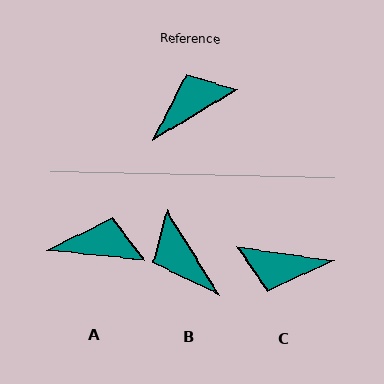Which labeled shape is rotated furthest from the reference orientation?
C, about 141 degrees away.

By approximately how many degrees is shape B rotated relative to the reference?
Approximately 91 degrees counter-clockwise.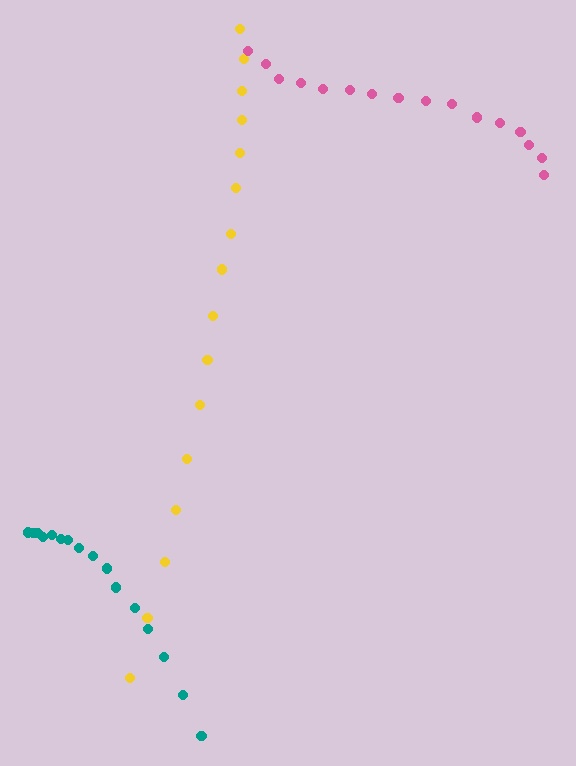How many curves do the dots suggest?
There are 3 distinct paths.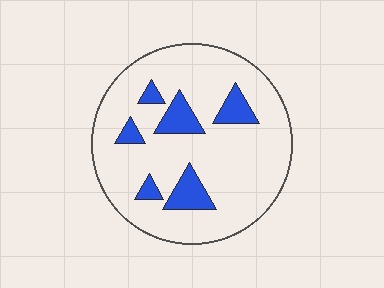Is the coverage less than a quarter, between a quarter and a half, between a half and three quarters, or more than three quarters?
Less than a quarter.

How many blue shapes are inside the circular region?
6.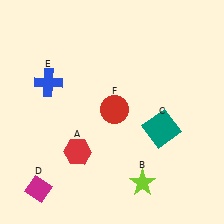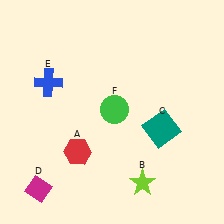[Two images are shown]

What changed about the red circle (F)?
In Image 1, F is red. In Image 2, it changed to green.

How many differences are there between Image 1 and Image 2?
There is 1 difference between the two images.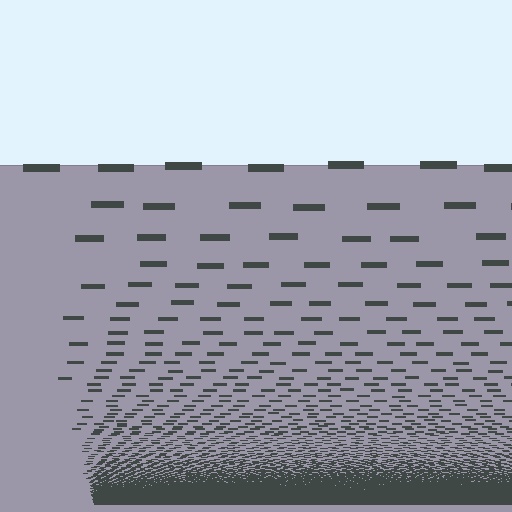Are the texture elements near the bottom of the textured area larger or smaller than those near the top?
Smaller. The gradient is inverted — elements near the bottom are smaller and denser.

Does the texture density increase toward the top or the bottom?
Density increases toward the bottom.